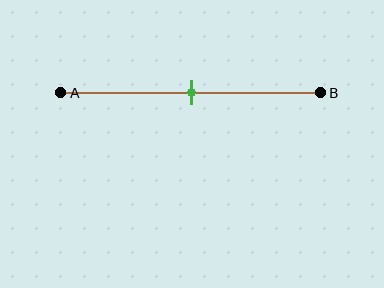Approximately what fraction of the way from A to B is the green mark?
The green mark is approximately 50% of the way from A to B.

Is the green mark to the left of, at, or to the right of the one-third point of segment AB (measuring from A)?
The green mark is to the right of the one-third point of segment AB.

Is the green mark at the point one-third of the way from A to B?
No, the mark is at about 50% from A, not at the 33% one-third point.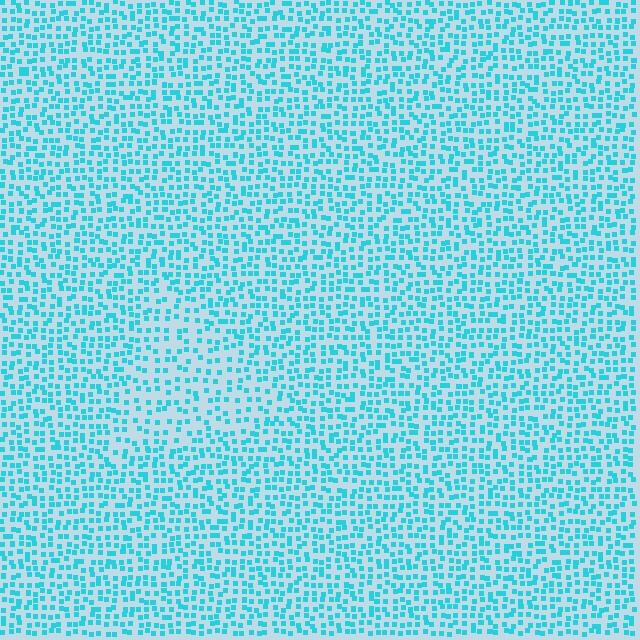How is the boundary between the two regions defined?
The boundary is defined by a change in element density (approximately 1.6x ratio). All elements are the same color, size, and shape.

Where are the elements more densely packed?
The elements are more densely packed outside the triangle boundary.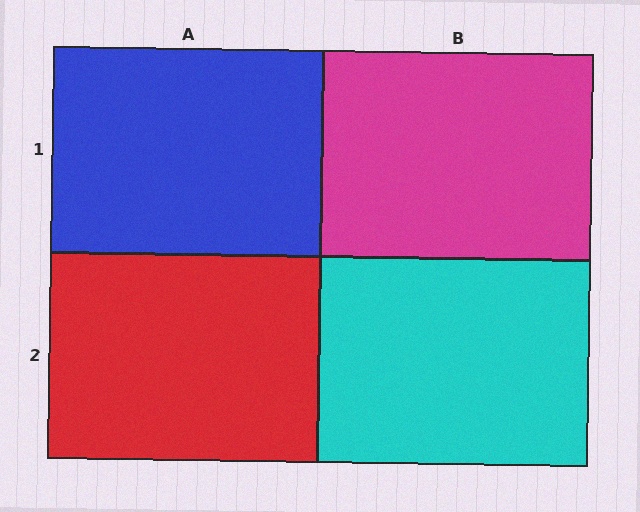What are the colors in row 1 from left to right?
Blue, magenta.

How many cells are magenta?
1 cell is magenta.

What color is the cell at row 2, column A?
Red.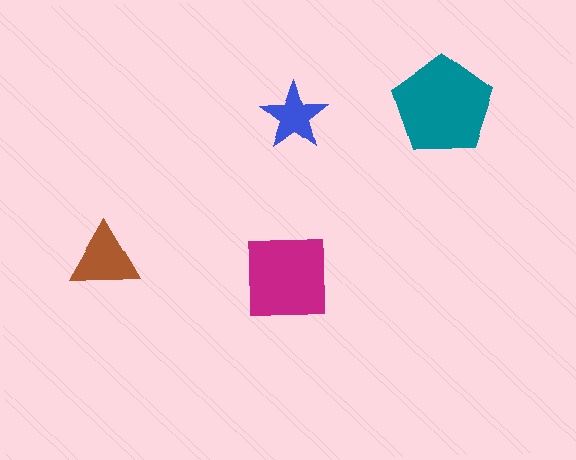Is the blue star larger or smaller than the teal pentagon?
Smaller.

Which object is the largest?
The teal pentagon.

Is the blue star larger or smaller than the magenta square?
Smaller.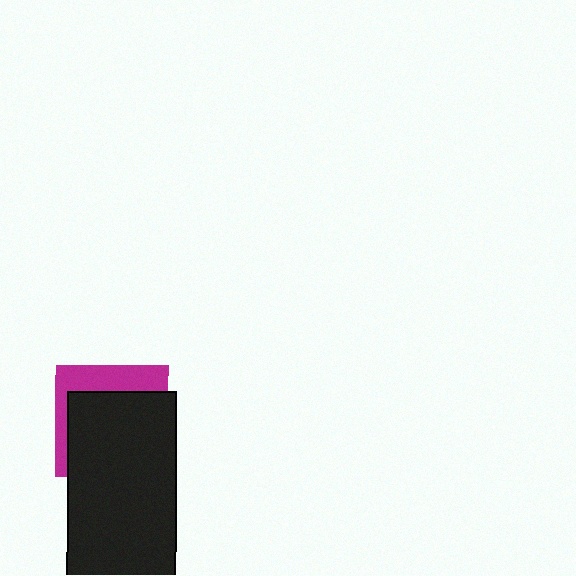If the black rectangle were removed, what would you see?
You would see the complete magenta square.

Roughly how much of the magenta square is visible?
A small part of it is visible (roughly 31%).